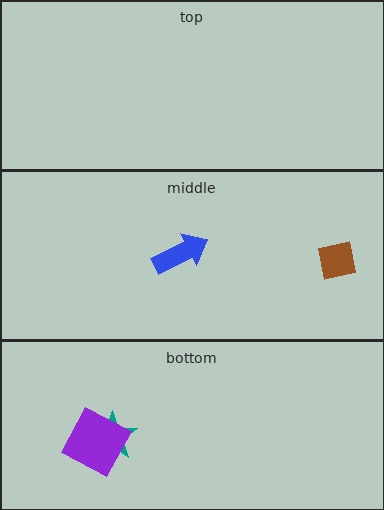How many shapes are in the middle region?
2.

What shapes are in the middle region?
The blue arrow, the brown square.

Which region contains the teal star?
The bottom region.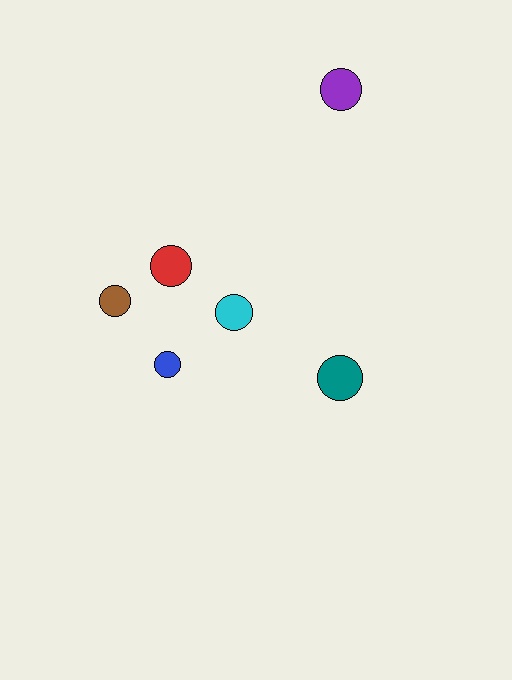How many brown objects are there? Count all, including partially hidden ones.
There is 1 brown object.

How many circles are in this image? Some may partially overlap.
There are 6 circles.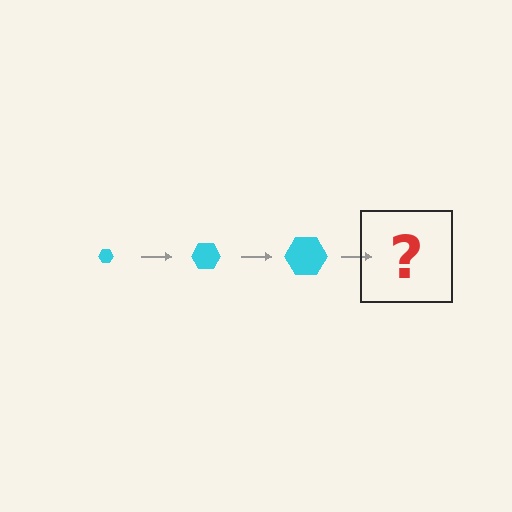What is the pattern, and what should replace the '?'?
The pattern is that the hexagon gets progressively larger each step. The '?' should be a cyan hexagon, larger than the previous one.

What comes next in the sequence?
The next element should be a cyan hexagon, larger than the previous one.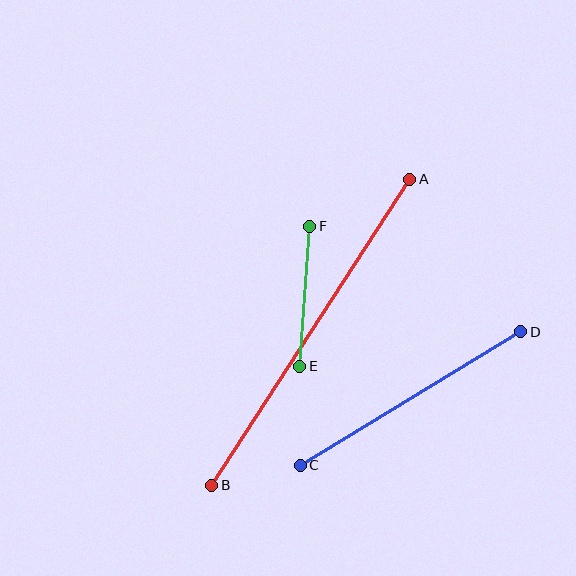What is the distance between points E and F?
The distance is approximately 140 pixels.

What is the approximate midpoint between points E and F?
The midpoint is at approximately (305, 296) pixels.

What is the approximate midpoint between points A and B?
The midpoint is at approximately (311, 332) pixels.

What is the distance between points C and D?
The distance is approximately 258 pixels.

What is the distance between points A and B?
The distance is approximately 364 pixels.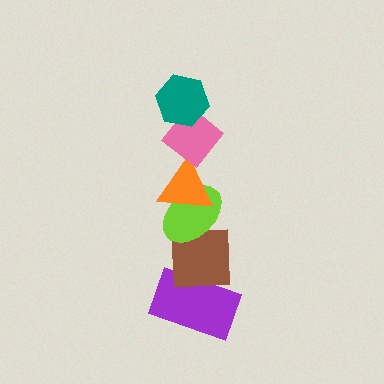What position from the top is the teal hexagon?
The teal hexagon is 1st from the top.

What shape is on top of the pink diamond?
The teal hexagon is on top of the pink diamond.